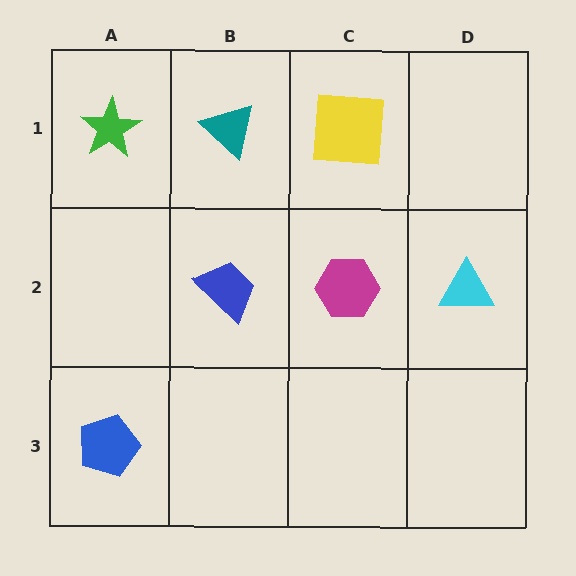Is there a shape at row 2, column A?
No, that cell is empty.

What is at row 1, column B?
A teal triangle.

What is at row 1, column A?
A green star.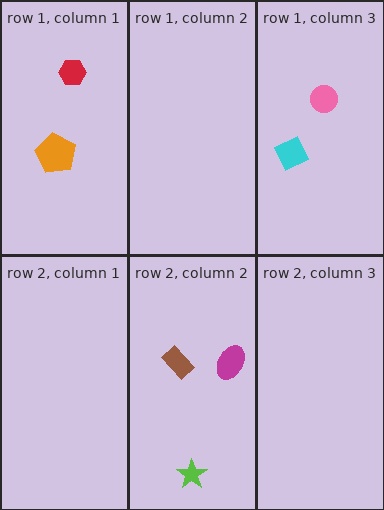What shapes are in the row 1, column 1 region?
The orange pentagon, the red hexagon.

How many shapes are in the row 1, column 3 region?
2.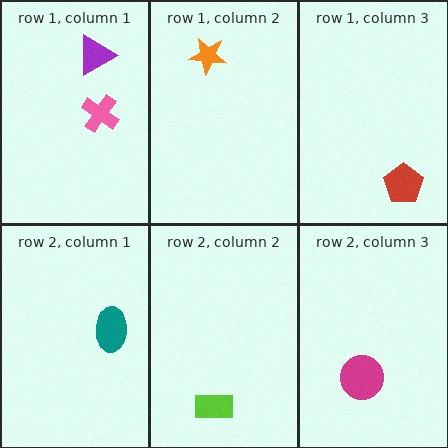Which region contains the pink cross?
The row 1, column 1 region.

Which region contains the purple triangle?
The row 1, column 1 region.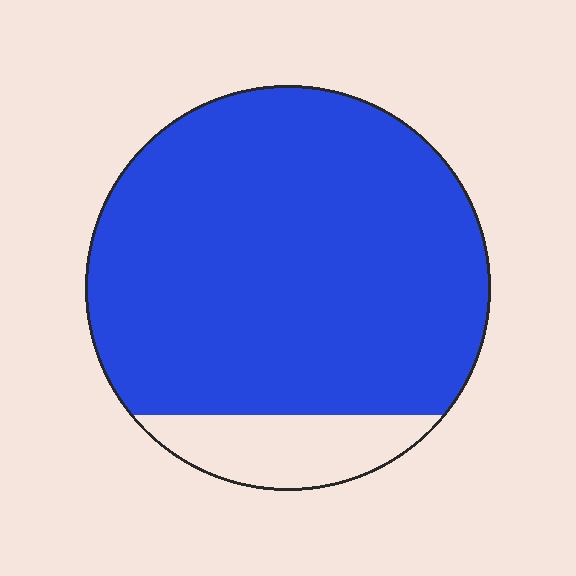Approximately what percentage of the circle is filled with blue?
Approximately 85%.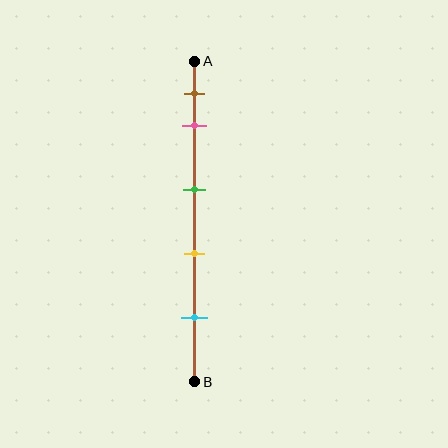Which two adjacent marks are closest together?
The brown and pink marks are the closest adjacent pair.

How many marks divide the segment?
There are 5 marks dividing the segment.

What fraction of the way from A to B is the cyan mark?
The cyan mark is approximately 80% (0.8) of the way from A to B.